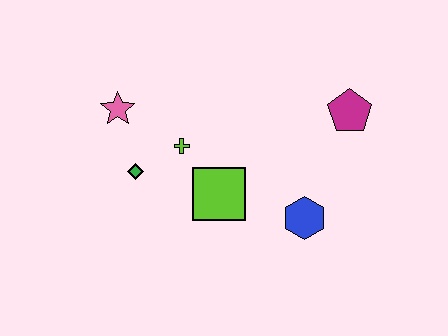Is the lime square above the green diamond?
No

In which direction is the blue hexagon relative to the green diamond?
The blue hexagon is to the right of the green diamond.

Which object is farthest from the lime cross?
The magenta pentagon is farthest from the lime cross.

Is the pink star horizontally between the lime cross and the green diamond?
No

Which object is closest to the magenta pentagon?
The blue hexagon is closest to the magenta pentagon.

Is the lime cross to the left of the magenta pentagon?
Yes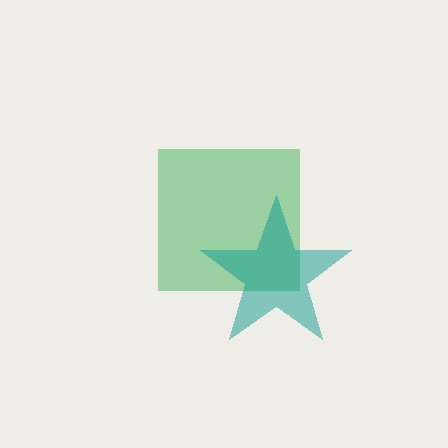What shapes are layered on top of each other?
The layered shapes are: a green square, a teal star.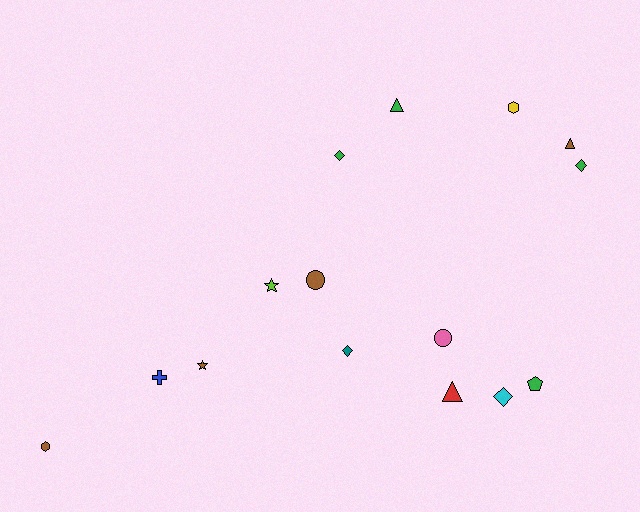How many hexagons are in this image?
There are 2 hexagons.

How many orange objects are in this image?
There are no orange objects.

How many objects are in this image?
There are 15 objects.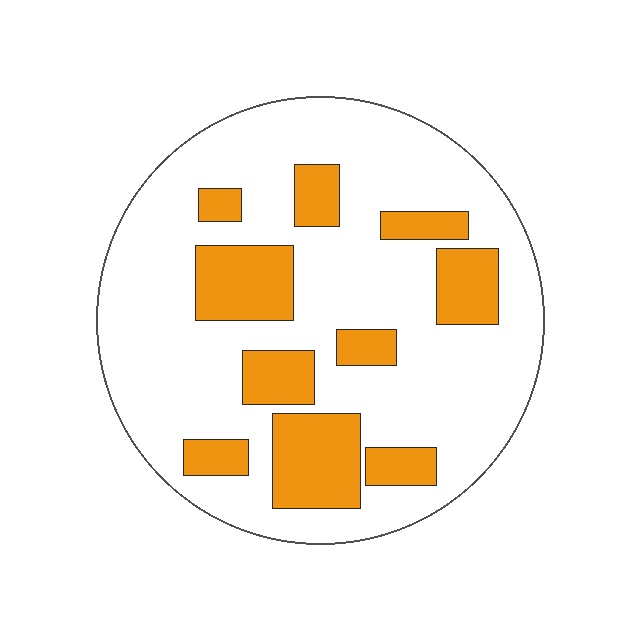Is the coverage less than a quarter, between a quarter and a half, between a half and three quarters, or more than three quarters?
Less than a quarter.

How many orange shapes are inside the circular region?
10.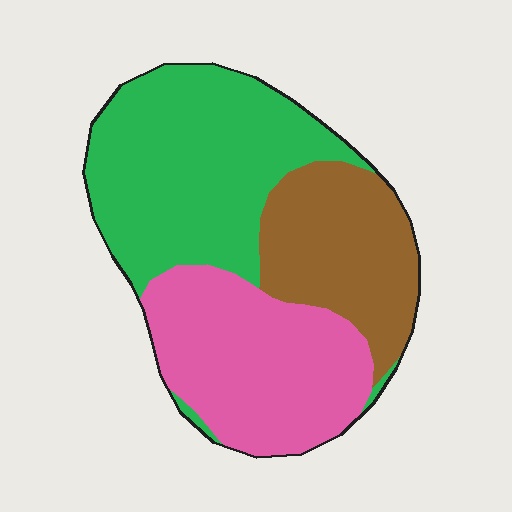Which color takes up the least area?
Brown, at roughly 25%.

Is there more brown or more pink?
Pink.